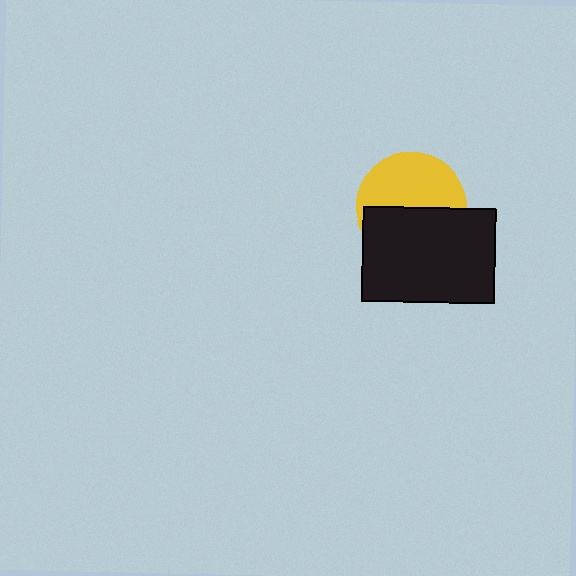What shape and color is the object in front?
The object in front is a black rectangle.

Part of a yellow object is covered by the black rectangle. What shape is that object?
It is a circle.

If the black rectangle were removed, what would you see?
You would see the complete yellow circle.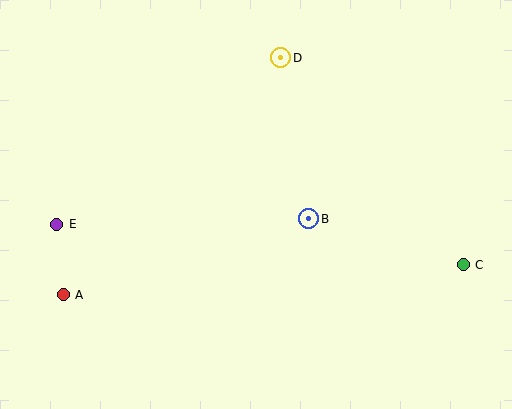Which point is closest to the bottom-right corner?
Point C is closest to the bottom-right corner.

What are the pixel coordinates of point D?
Point D is at (281, 58).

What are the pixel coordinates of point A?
Point A is at (63, 295).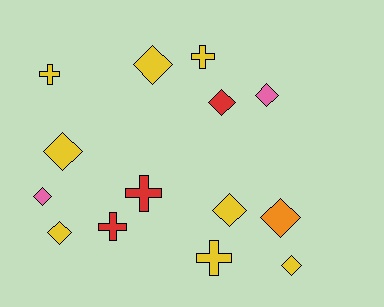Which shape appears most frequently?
Diamond, with 9 objects.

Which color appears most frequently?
Yellow, with 8 objects.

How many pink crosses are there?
There are no pink crosses.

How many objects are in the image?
There are 14 objects.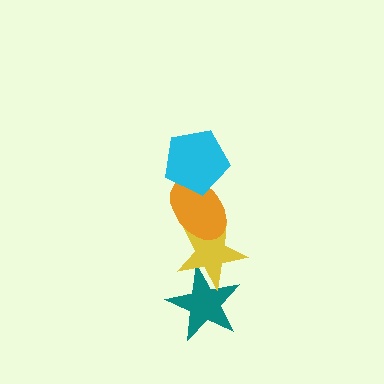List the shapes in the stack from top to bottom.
From top to bottom: the cyan pentagon, the orange ellipse, the yellow star, the teal star.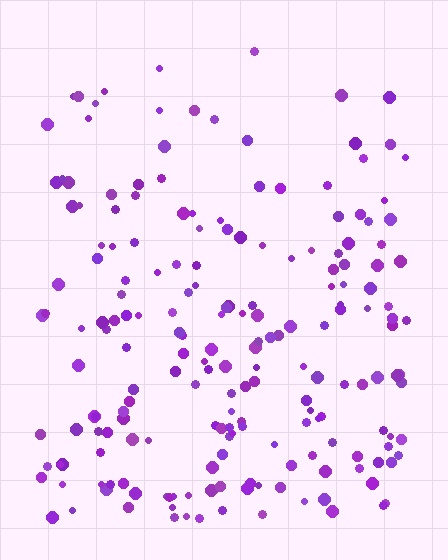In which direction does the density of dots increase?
From top to bottom, with the bottom side densest.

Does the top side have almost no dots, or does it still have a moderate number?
Still a moderate number, just noticeably fewer than the bottom.